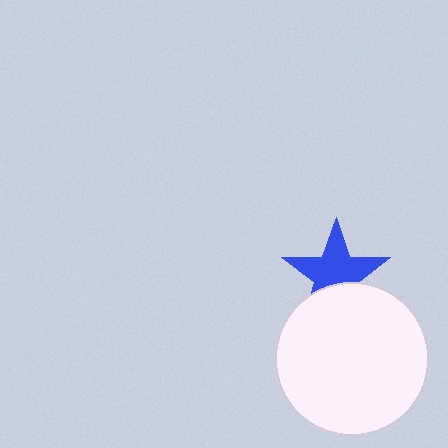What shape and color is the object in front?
The object in front is a white circle.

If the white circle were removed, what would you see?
You would see the complete blue star.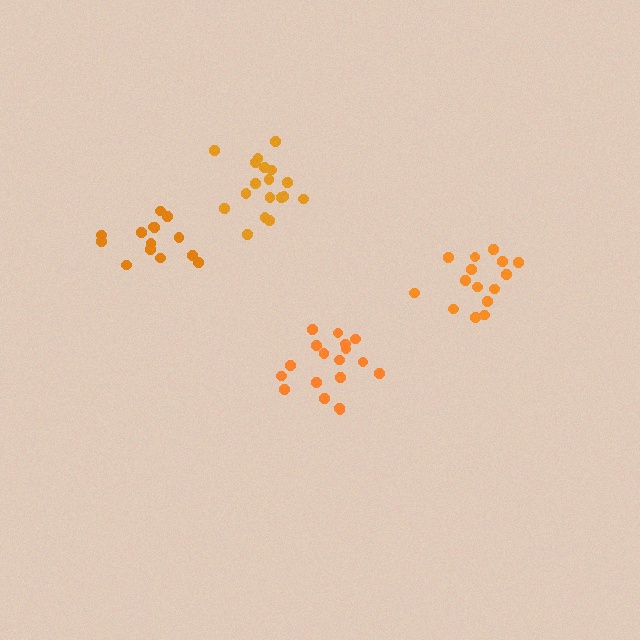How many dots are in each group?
Group 1: 18 dots, Group 2: 18 dots, Group 3: 15 dots, Group 4: 14 dots (65 total).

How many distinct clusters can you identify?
There are 4 distinct clusters.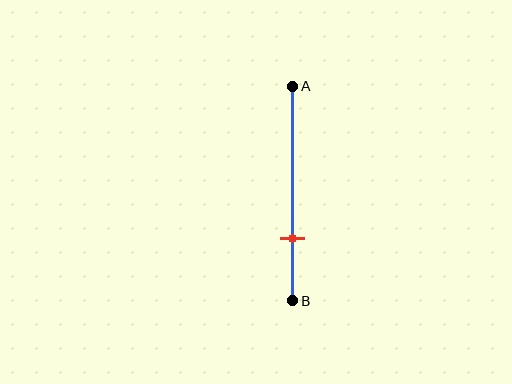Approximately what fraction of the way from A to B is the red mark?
The red mark is approximately 70% of the way from A to B.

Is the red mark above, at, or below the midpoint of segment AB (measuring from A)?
The red mark is below the midpoint of segment AB.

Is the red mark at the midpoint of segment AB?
No, the mark is at about 70% from A, not at the 50% midpoint.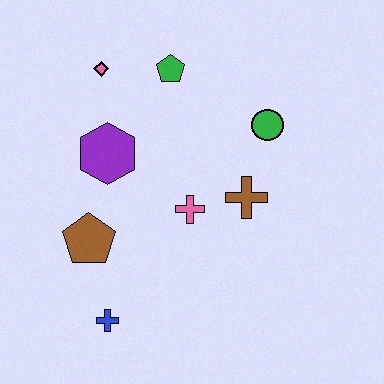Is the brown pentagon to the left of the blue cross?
Yes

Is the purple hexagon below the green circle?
Yes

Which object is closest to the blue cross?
The brown pentagon is closest to the blue cross.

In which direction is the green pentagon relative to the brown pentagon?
The green pentagon is above the brown pentagon.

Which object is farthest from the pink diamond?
The blue cross is farthest from the pink diamond.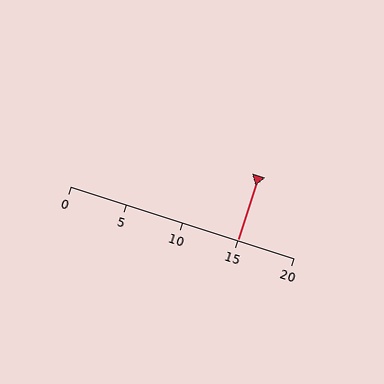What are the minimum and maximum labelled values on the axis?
The axis runs from 0 to 20.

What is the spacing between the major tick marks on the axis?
The major ticks are spaced 5 apart.